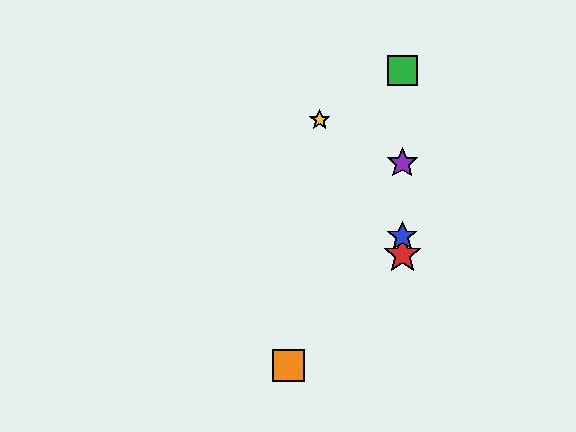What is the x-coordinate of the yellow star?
The yellow star is at x≈320.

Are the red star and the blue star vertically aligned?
Yes, both are at x≈402.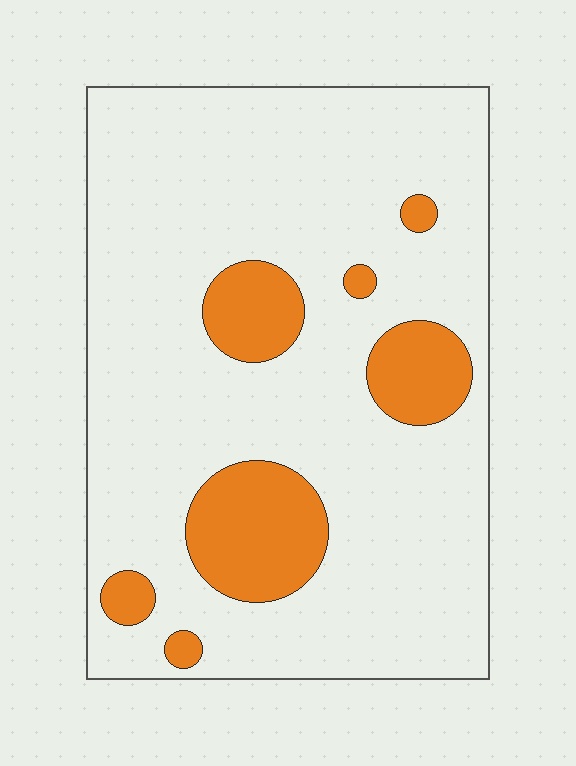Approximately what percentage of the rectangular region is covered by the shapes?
Approximately 15%.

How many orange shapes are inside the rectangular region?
7.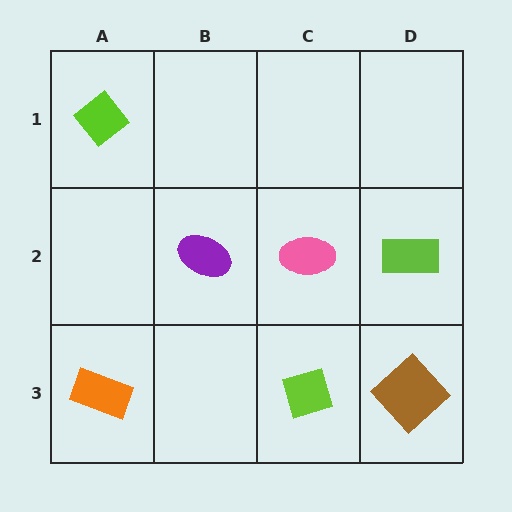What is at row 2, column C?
A pink ellipse.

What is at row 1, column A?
A lime diamond.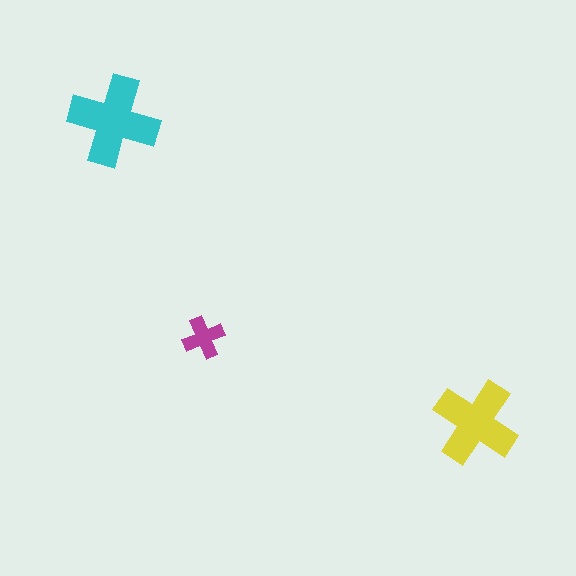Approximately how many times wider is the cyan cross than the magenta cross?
About 2 times wider.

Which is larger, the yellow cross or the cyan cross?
The cyan one.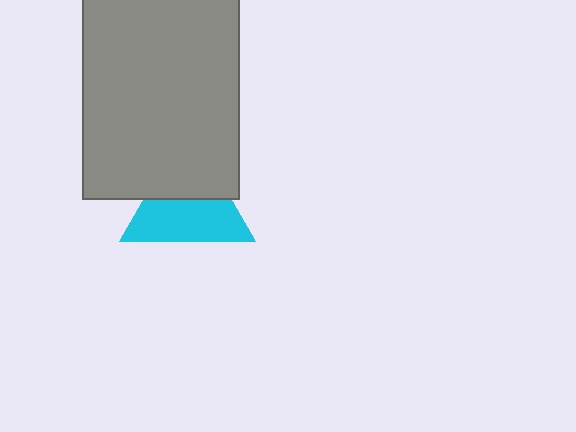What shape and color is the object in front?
The object in front is a gray rectangle.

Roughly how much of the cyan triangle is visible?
About half of it is visible (roughly 58%).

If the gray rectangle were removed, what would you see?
You would see the complete cyan triangle.